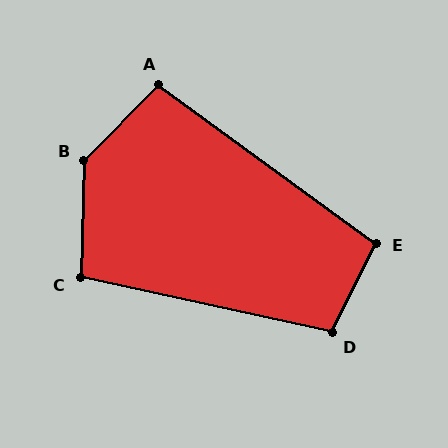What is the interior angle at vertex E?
Approximately 100 degrees (obtuse).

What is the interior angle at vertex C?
Approximately 100 degrees (obtuse).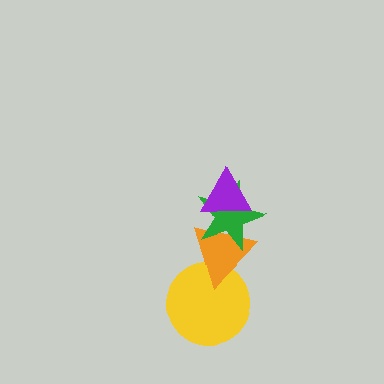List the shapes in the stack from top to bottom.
From top to bottom: the purple triangle, the green star, the orange triangle, the yellow circle.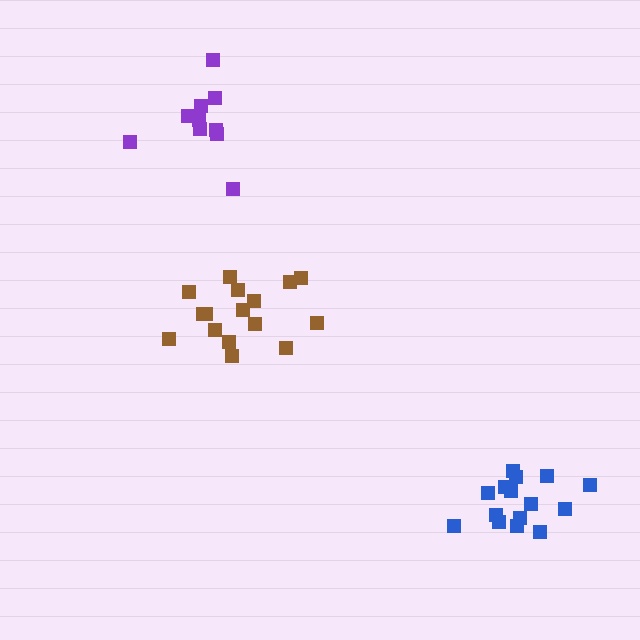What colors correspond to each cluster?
The clusters are colored: brown, purple, blue.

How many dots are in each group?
Group 1: 16 dots, Group 2: 10 dots, Group 3: 15 dots (41 total).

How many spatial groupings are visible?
There are 3 spatial groupings.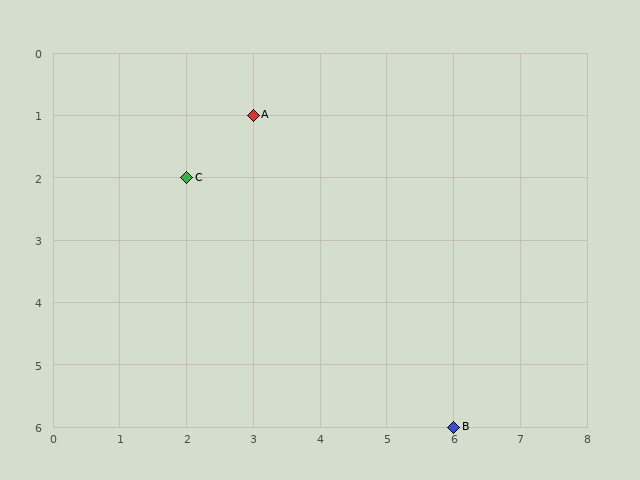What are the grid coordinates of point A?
Point A is at grid coordinates (3, 1).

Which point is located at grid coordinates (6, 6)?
Point B is at (6, 6).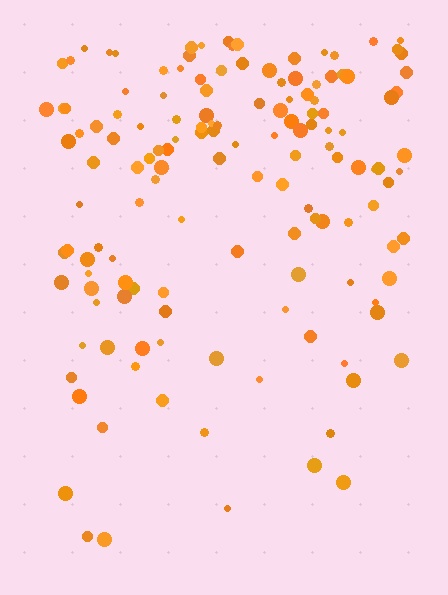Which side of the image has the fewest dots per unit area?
The bottom.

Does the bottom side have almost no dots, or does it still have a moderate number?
Still a moderate number, just noticeably fewer than the top.